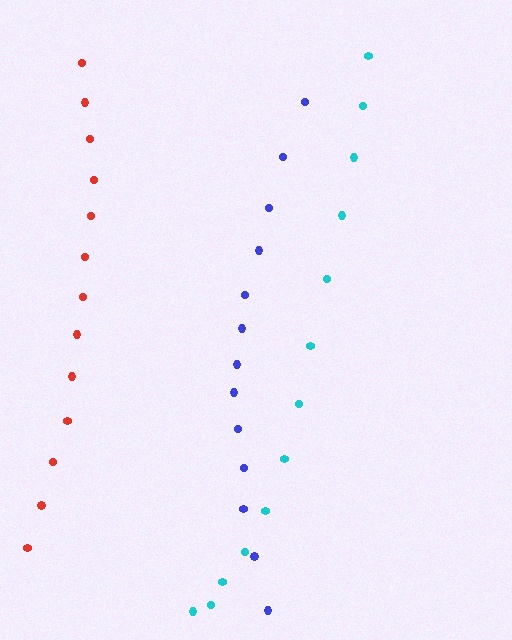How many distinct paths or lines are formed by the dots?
There are 3 distinct paths.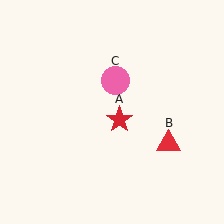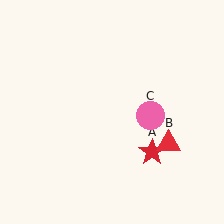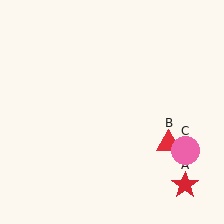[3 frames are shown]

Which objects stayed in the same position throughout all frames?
Red triangle (object B) remained stationary.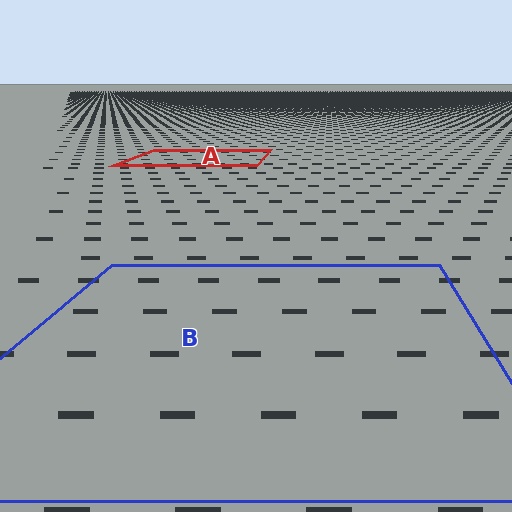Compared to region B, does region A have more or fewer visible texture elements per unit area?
Region A has more texture elements per unit area — they are packed more densely because it is farther away.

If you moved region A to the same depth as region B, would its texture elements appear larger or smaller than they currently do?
They would appear larger. At a closer depth, the same texture elements are projected at a bigger on-screen size.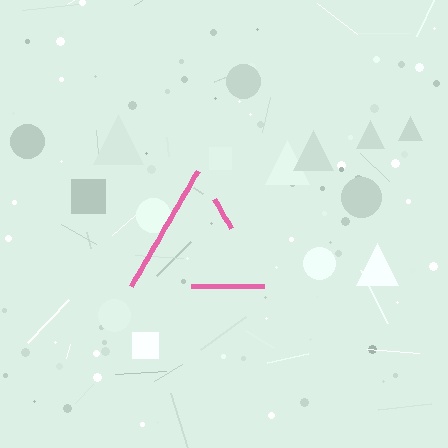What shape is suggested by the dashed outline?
The dashed outline suggests a triangle.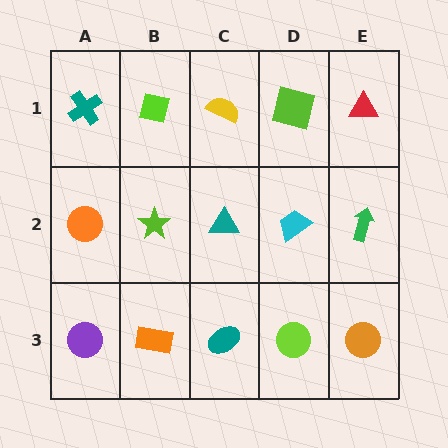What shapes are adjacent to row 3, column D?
A cyan trapezoid (row 2, column D), a teal ellipse (row 3, column C), an orange circle (row 3, column E).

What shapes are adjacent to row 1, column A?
An orange circle (row 2, column A), a lime square (row 1, column B).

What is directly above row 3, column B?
A lime star.